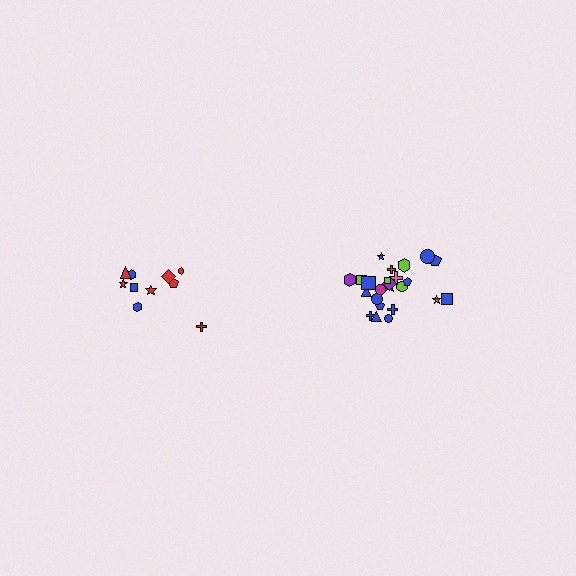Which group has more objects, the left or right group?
The right group.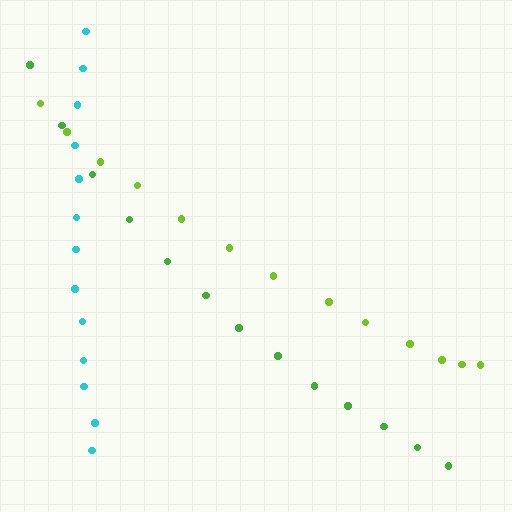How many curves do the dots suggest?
There are 3 distinct paths.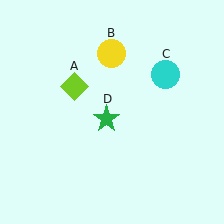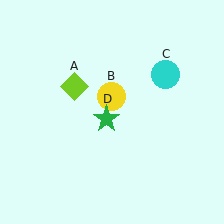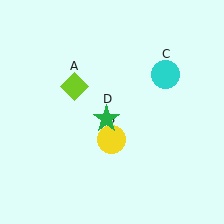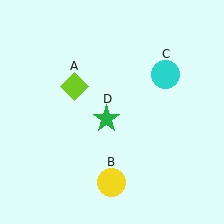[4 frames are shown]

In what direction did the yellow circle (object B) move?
The yellow circle (object B) moved down.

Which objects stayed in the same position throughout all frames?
Lime diamond (object A) and cyan circle (object C) and green star (object D) remained stationary.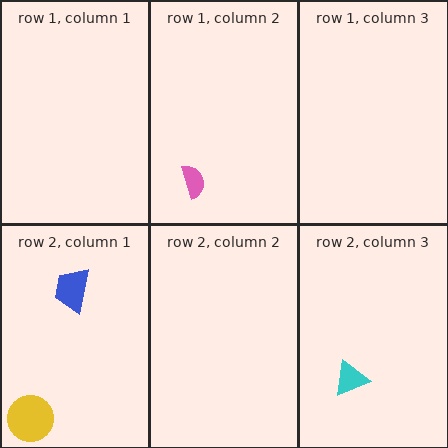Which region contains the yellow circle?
The row 2, column 1 region.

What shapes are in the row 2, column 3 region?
The cyan triangle.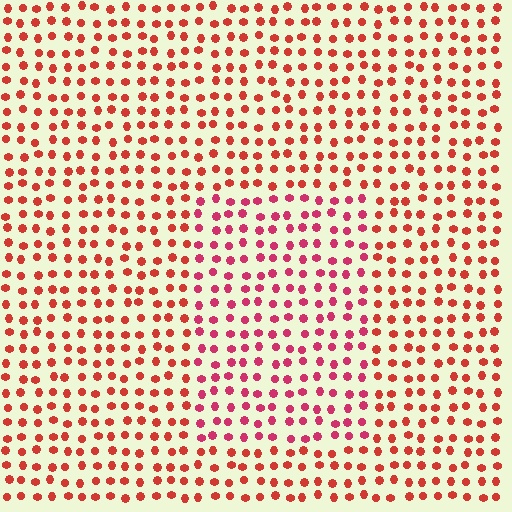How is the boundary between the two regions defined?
The boundary is defined purely by a slight shift in hue (about 25 degrees). Spacing, size, and orientation are identical on both sides.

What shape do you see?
I see a rectangle.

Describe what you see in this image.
The image is filled with small red elements in a uniform arrangement. A rectangle-shaped region is visible where the elements are tinted to a slightly different hue, forming a subtle color boundary.